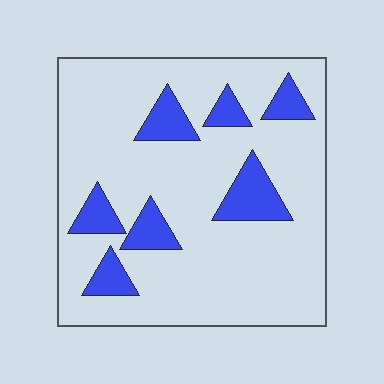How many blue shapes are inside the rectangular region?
7.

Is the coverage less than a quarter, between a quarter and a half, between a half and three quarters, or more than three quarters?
Less than a quarter.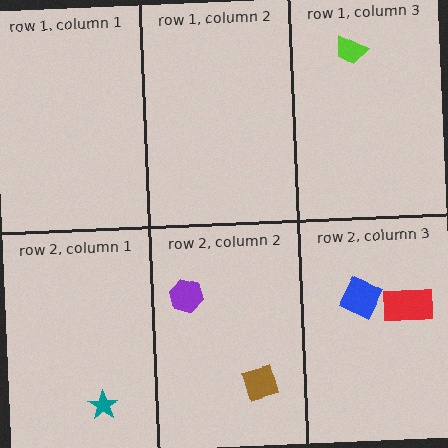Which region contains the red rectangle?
The row 2, column 3 region.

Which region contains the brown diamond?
The row 2, column 2 region.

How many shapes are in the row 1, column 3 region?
1.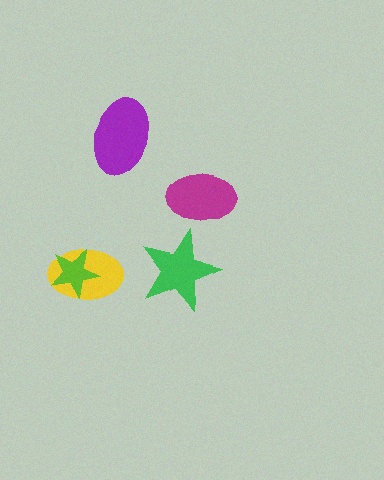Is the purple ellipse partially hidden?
No, no other shape covers it.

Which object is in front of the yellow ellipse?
The lime star is in front of the yellow ellipse.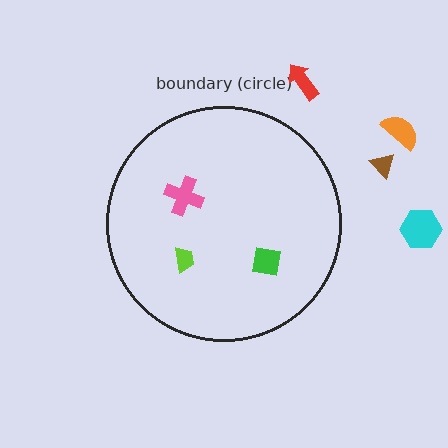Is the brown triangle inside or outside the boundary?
Outside.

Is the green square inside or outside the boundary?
Inside.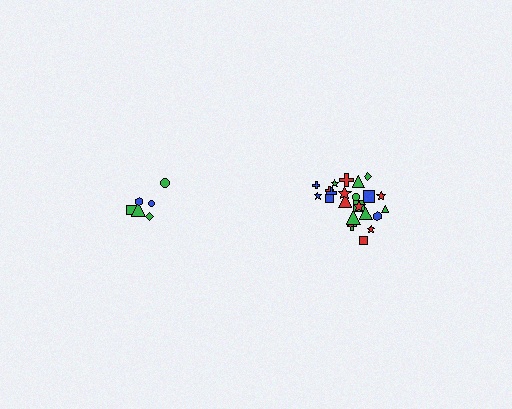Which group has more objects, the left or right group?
The right group.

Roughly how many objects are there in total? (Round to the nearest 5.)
Roughly 30 objects in total.